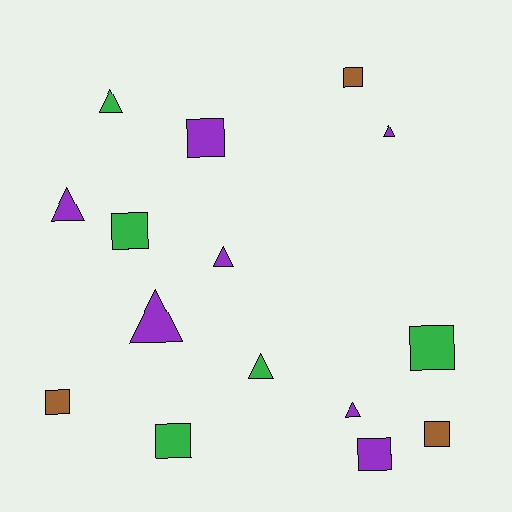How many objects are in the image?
There are 15 objects.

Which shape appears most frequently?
Square, with 8 objects.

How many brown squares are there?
There are 3 brown squares.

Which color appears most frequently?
Purple, with 7 objects.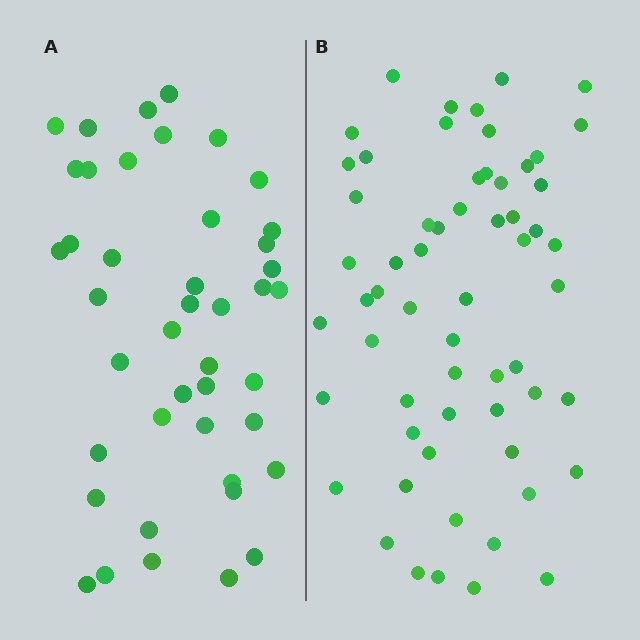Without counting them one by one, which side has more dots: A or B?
Region B (the right region) has more dots.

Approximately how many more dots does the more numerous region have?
Region B has approximately 15 more dots than region A.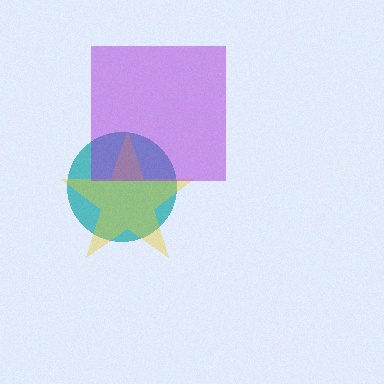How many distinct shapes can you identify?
There are 3 distinct shapes: a teal circle, a yellow star, a purple square.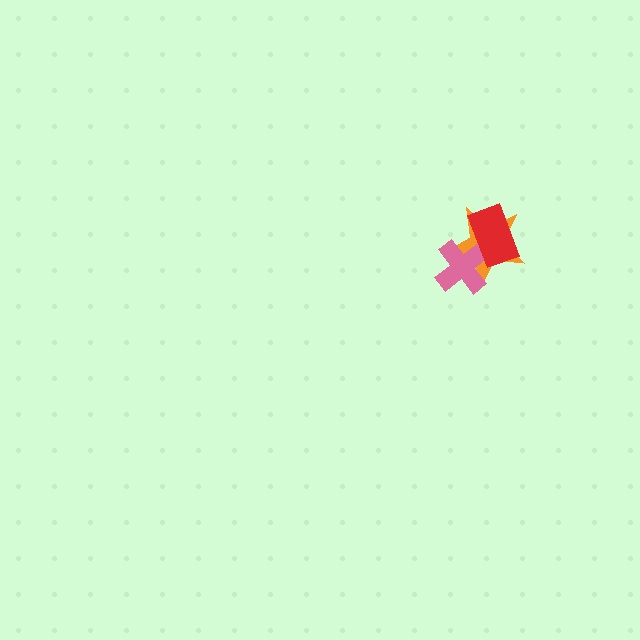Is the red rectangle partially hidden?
No, no other shape covers it.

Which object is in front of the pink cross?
The red rectangle is in front of the pink cross.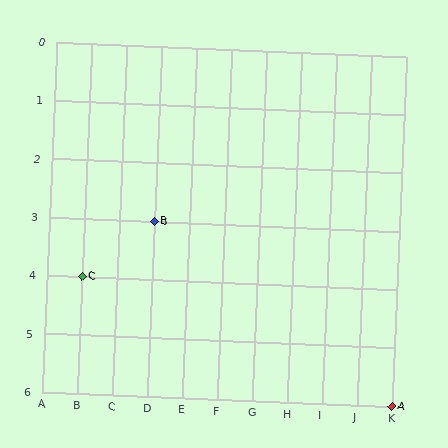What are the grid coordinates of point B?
Point B is at grid coordinates (D, 3).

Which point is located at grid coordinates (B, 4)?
Point C is at (B, 4).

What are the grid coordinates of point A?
Point A is at grid coordinates (K, 6).